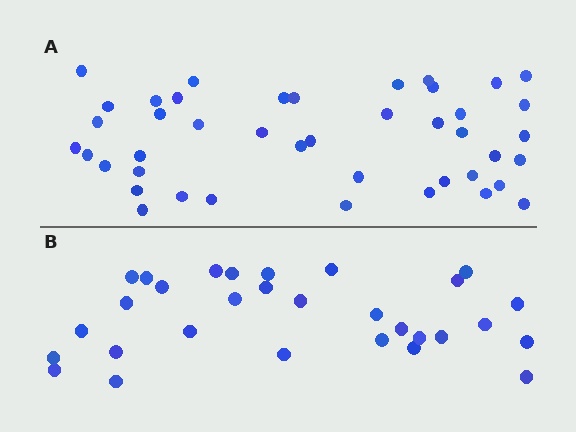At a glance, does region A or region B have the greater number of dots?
Region A (the top region) has more dots.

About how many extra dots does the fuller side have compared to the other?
Region A has approximately 15 more dots than region B.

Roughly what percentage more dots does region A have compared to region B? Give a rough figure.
About 45% more.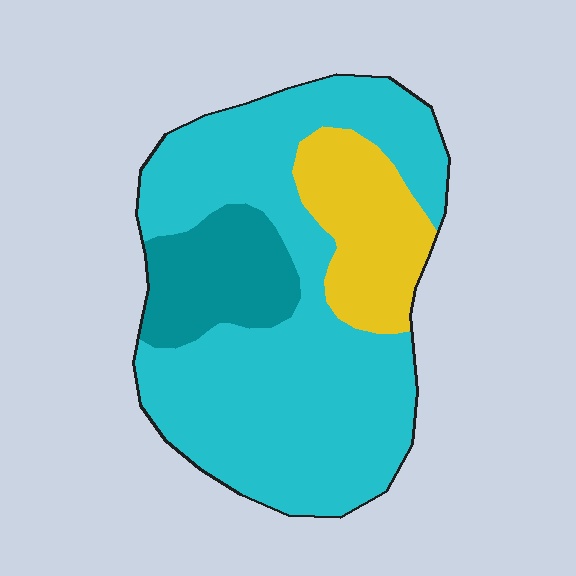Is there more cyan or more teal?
Cyan.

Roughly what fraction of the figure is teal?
Teal takes up less than a quarter of the figure.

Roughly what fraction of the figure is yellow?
Yellow covers roughly 15% of the figure.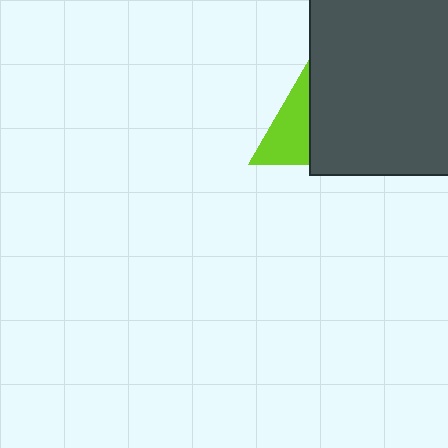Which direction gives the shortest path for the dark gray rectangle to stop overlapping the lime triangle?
Moving right gives the shortest separation.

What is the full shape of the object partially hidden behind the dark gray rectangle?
The partially hidden object is a lime triangle.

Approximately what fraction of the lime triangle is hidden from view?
Roughly 51% of the lime triangle is hidden behind the dark gray rectangle.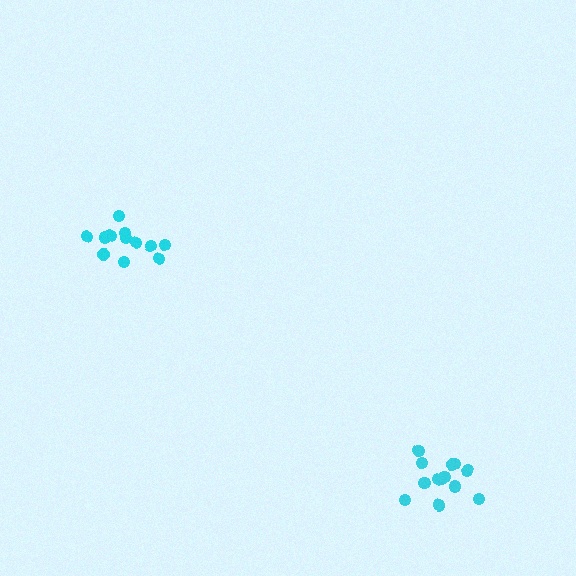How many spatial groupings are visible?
There are 2 spatial groupings.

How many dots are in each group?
Group 1: 12 dots, Group 2: 13 dots (25 total).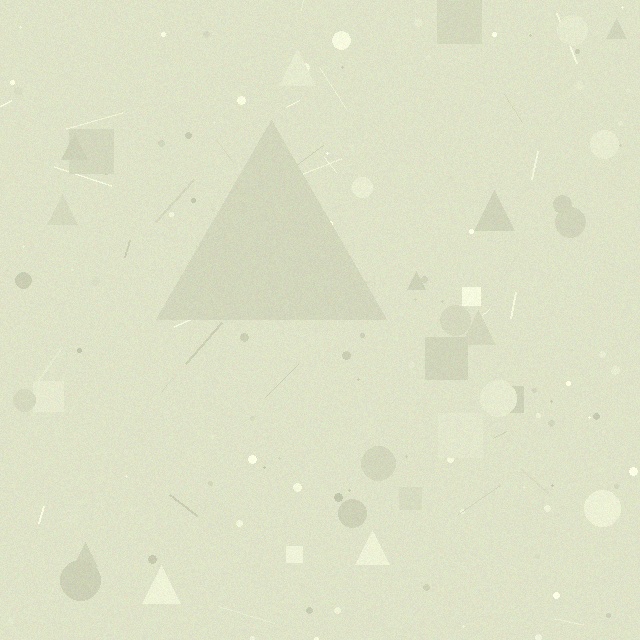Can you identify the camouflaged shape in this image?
The camouflaged shape is a triangle.